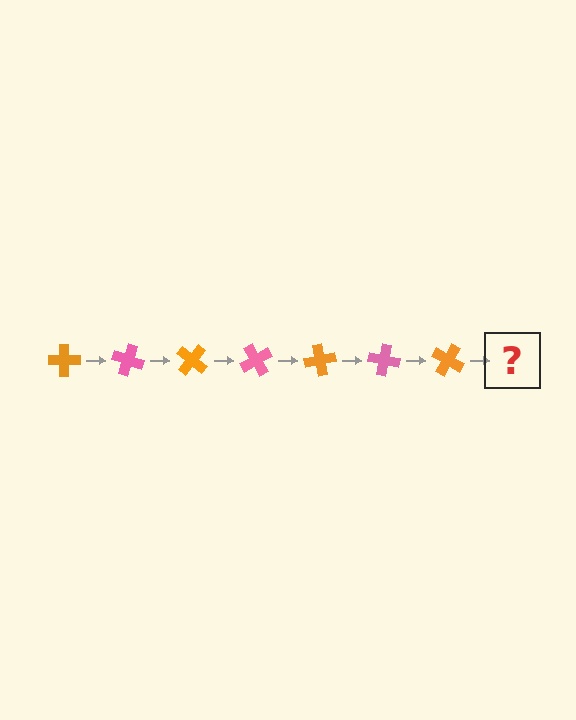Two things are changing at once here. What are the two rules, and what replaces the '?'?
The two rules are that it rotates 20 degrees each step and the color cycles through orange and pink. The '?' should be a pink cross, rotated 140 degrees from the start.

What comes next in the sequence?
The next element should be a pink cross, rotated 140 degrees from the start.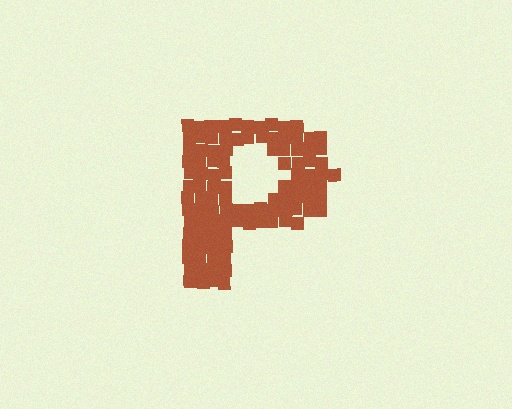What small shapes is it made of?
It is made of small squares.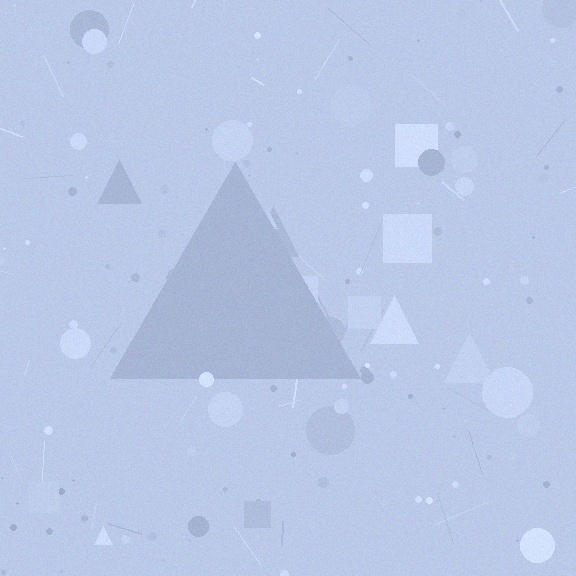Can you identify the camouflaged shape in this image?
The camouflaged shape is a triangle.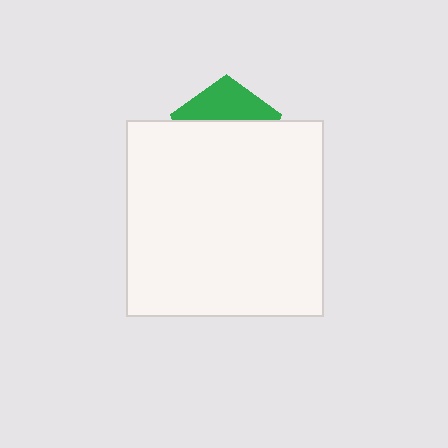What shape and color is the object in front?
The object in front is a white rectangle.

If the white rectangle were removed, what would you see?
You would see the complete green pentagon.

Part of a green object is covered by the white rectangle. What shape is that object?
It is a pentagon.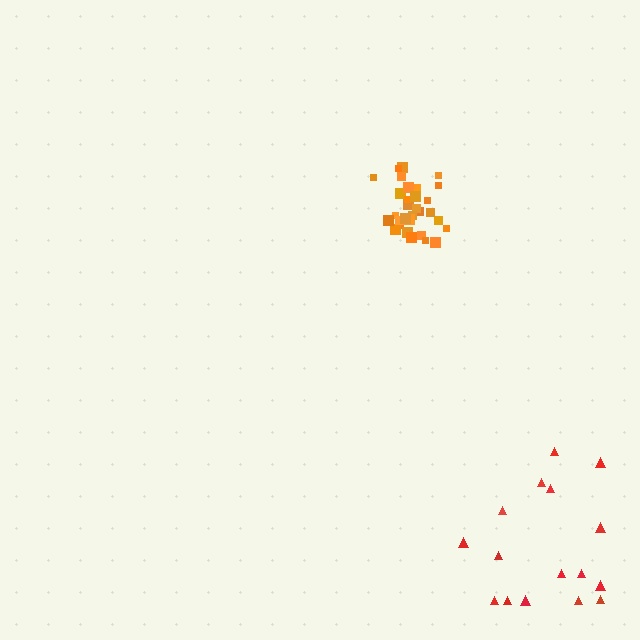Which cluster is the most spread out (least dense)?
Red.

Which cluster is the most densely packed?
Orange.